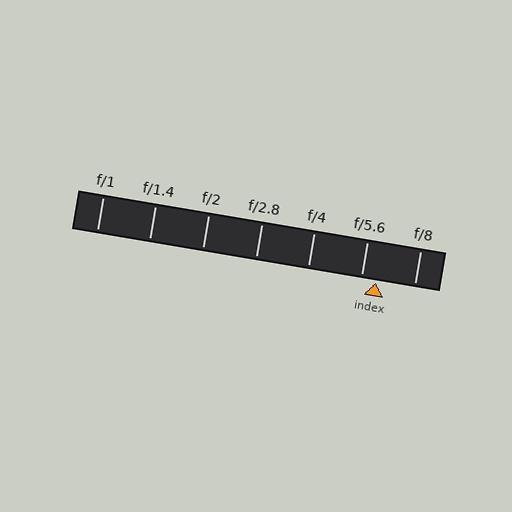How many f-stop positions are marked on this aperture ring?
There are 7 f-stop positions marked.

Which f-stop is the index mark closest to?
The index mark is closest to f/5.6.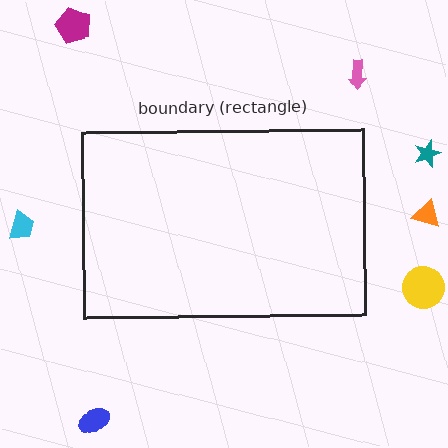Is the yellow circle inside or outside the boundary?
Outside.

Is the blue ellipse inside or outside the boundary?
Outside.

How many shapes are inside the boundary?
0 inside, 7 outside.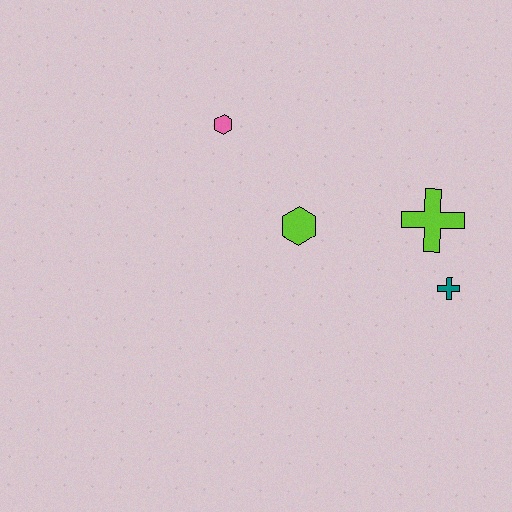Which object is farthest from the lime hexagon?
The teal cross is farthest from the lime hexagon.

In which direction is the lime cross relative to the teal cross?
The lime cross is above the teal cross.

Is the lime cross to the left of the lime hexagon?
No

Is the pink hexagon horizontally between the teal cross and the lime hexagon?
No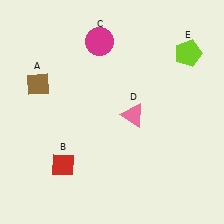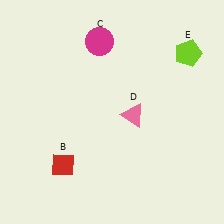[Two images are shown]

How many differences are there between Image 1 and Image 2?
There is 1 difference between the two images.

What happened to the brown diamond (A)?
The brown diamond (A) was removed in Image 2. It was in the top-left area of Image 1.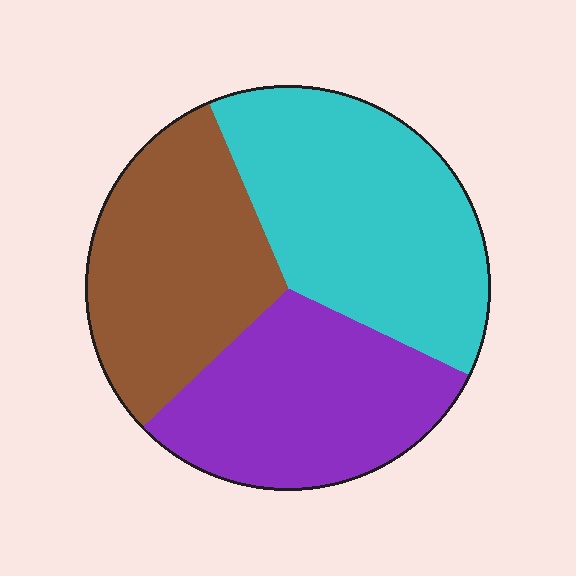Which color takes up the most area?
Cyan, at roughly 40%.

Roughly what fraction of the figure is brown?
Brown covers about 30% of the figure.